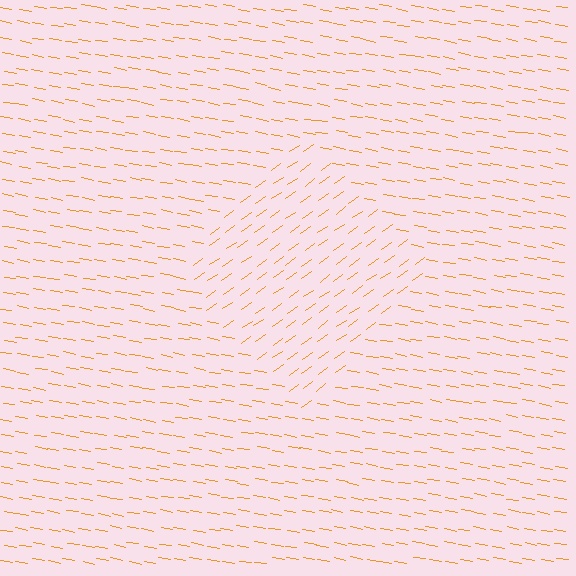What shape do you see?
I see a diamond.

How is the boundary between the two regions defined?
The boundary is defined purely by a change in line orientation (approximately 45 degrees difference). All lines are the same color and thickness.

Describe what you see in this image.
The image is filled with small orange line segments. A diamond region in the image has lines oriented differently from the surrounding lines, creating a visible texture boundary.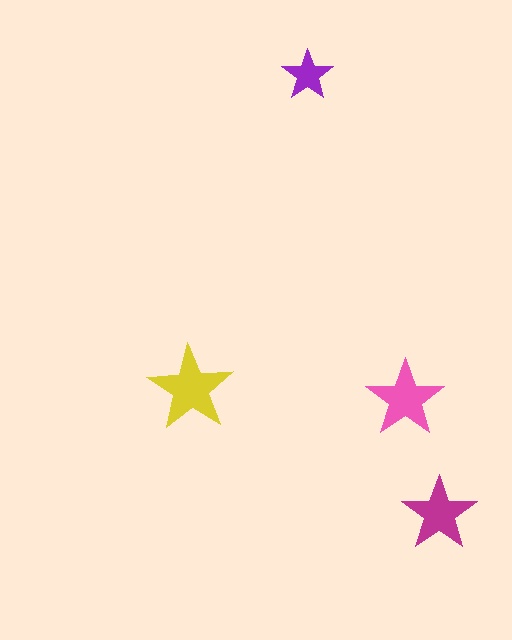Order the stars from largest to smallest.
the yellow one, the pink one, the magenta one, the purple one.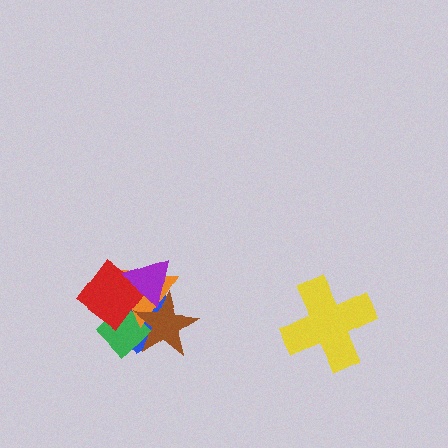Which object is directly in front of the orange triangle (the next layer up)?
The red diamond is directly in front of the orange triangle.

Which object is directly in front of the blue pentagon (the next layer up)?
The green diamond is directly in front of the blue pentagon.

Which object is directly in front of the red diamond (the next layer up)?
The brown star is directly in front of the red diamond.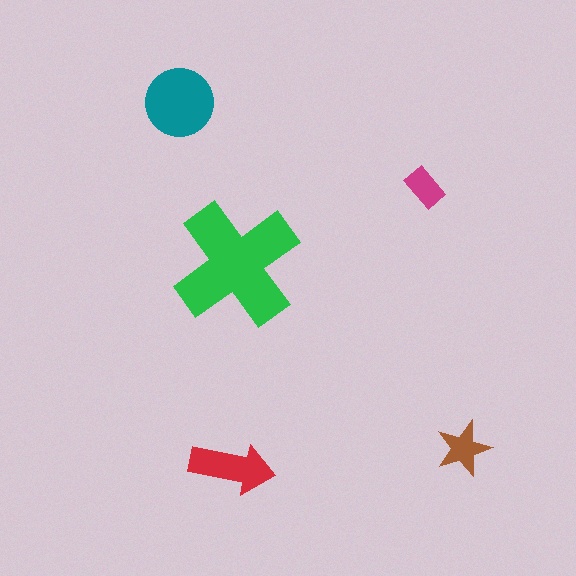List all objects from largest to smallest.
The green cross, the teal circle, the red arrow, the brown star, the magenta rectangle.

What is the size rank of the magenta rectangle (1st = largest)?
5th.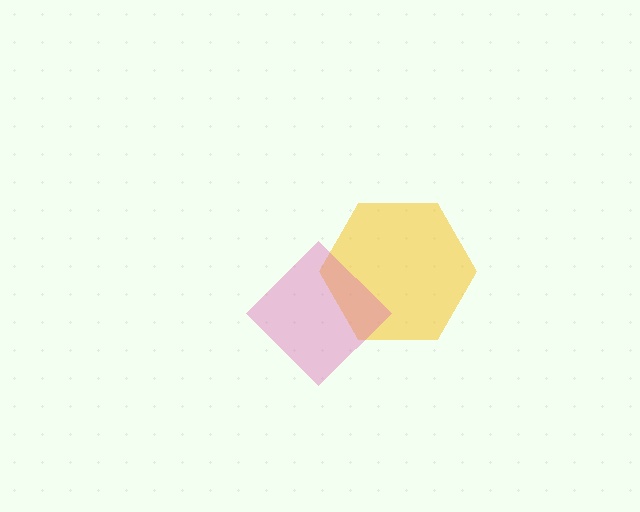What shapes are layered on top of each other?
The layered shapes are: a yellow hexagon, a pink diamond.